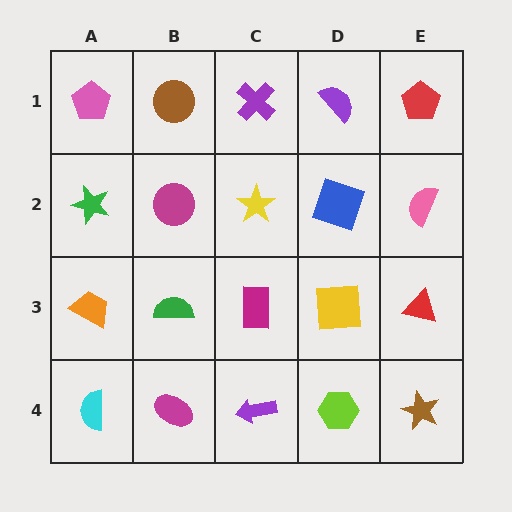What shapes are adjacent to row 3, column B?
A magenta circle (row 2, column B), a magenta ellipse (row 4, column B), an orange trapezoid (row 3, column A), a magenta rectangle (row 3, column C).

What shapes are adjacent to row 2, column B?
A brown circle (row 1, column B), a green semicircle (row 3, column B), a green star (row 2, column A), a yellow star (row 2, column C).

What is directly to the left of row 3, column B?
An orange trapezoid.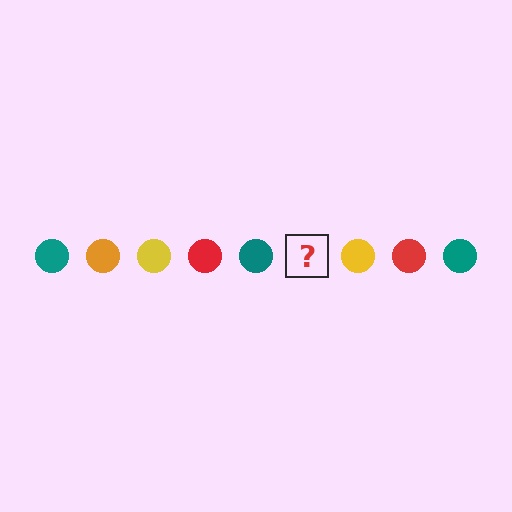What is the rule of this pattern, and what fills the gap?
The rule is that the pattern cycles through teal, orange, yellow, red circles. The gap should be filled with an orange circle.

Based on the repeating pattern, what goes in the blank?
The blank should be an orange circle.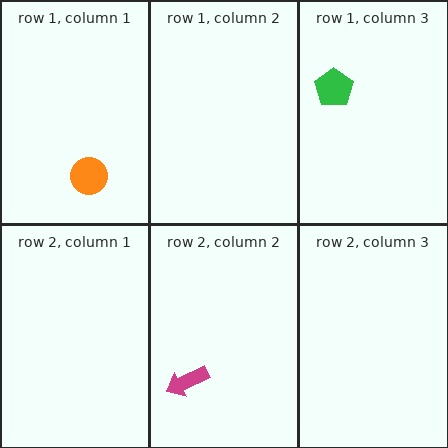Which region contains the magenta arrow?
The row 2, column 2 region.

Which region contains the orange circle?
The row 1, column 1 region.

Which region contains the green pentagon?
The row 1, column 3 region.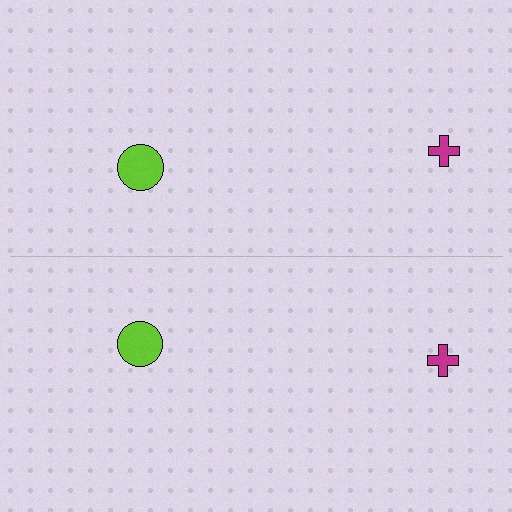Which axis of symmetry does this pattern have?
The pattern has a horizontal axis of symmetry running through the center of the image.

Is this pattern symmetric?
Yes, this pattern has bilateral (reflection) symmetry.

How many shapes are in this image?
There are 4 shapes in this image.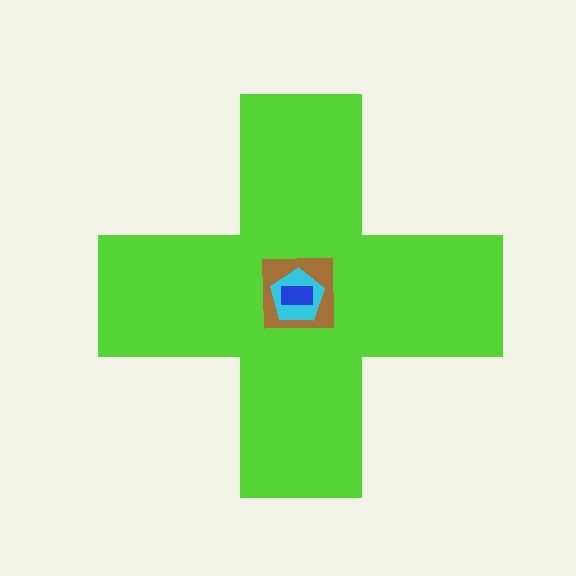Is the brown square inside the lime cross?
Yes.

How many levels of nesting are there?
4.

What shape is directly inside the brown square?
The cyan pentagon.